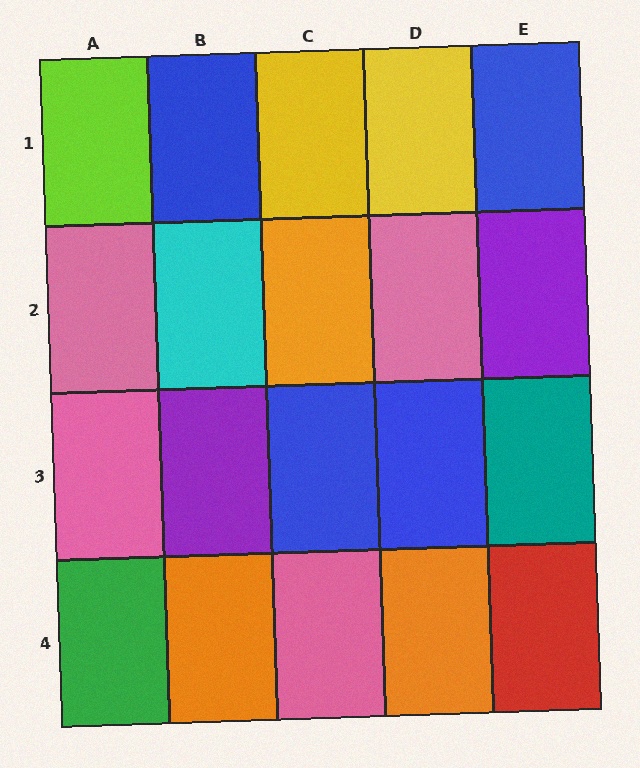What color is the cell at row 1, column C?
Yellow.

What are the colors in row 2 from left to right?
Pink, cyan, orange, pink, purple.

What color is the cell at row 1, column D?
Yellow.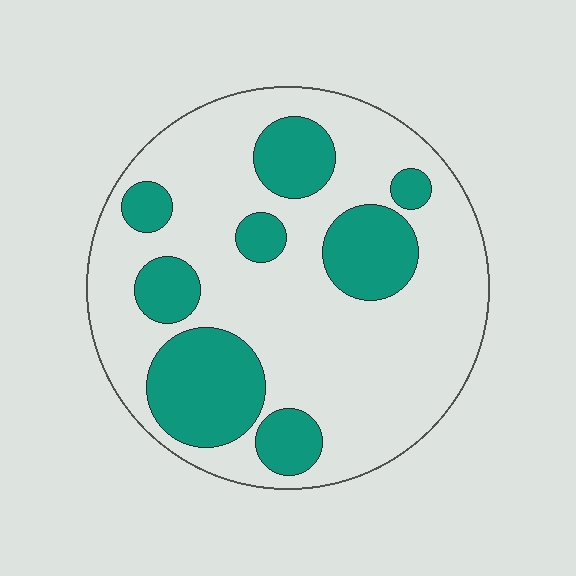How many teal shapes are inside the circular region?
8.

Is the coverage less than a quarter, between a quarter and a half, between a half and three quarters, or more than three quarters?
Between a quarter and a half.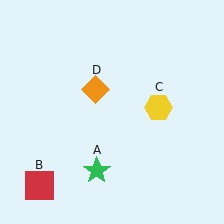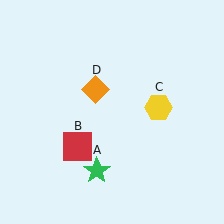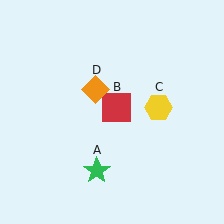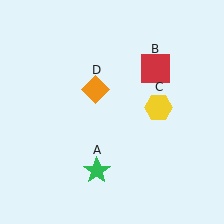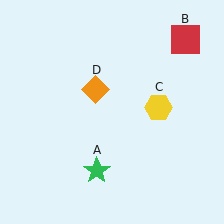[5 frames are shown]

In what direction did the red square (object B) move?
The red square (object B) moved up and to the right.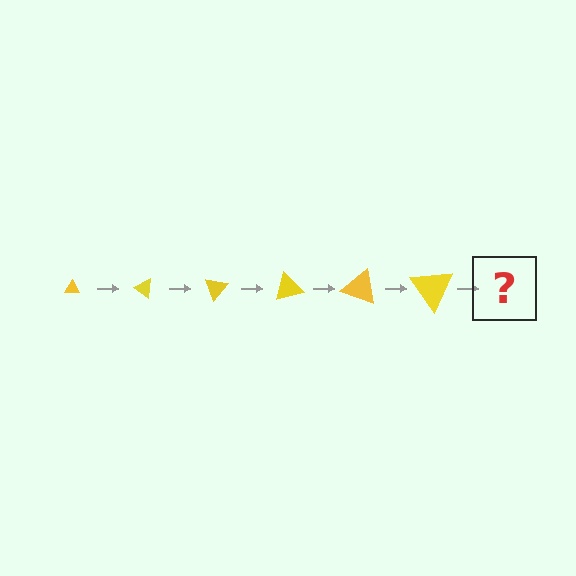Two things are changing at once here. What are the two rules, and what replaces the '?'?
The two rules are that the triangle grows larger each step and it rotates 35 degrees each step. The '?' should be a triangle, larger than the previous one and rotated 210 degrees from the start.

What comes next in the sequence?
The next element should be a triangle, larger than the previous one and rotated 210 degrees from the start.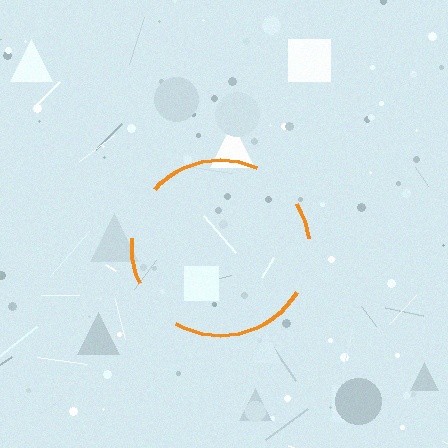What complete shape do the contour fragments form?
The contour fragments form a circle.